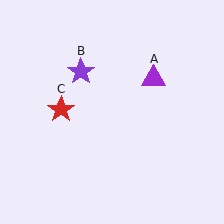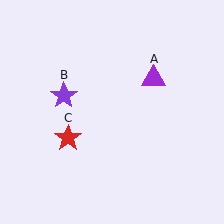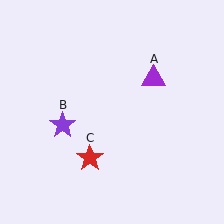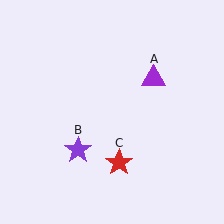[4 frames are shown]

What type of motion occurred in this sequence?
The purple star (object B), red star (object C) rotated counterclockwise around the center of the scene.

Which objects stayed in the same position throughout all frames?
Purple triangle (object A) remained stationary.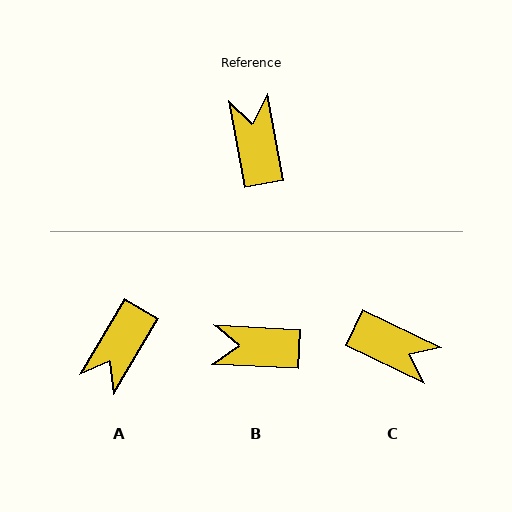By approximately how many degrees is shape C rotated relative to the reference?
Approximately 125 degrees clockwise.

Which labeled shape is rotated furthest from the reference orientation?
A, about 139 degrees away.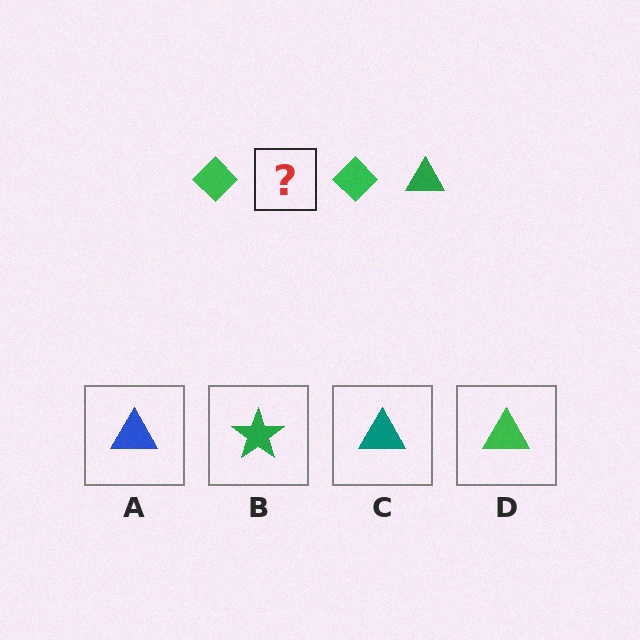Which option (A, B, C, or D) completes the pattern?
D.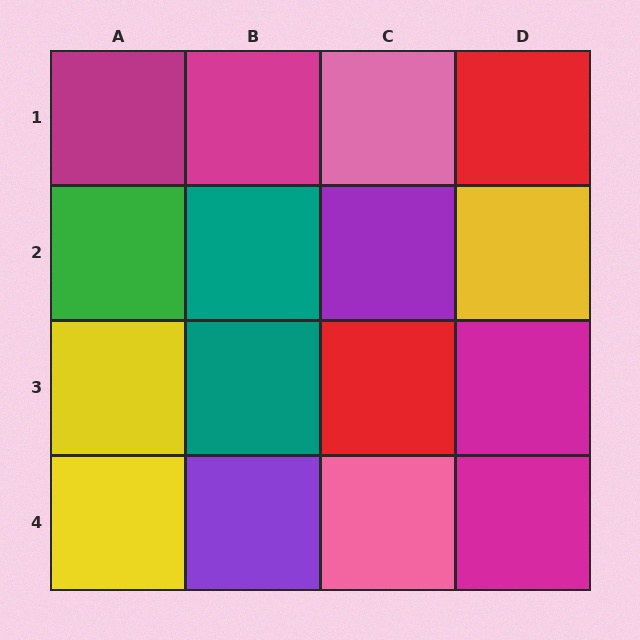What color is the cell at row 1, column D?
Red.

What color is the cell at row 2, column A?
Green.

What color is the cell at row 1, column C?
Pink.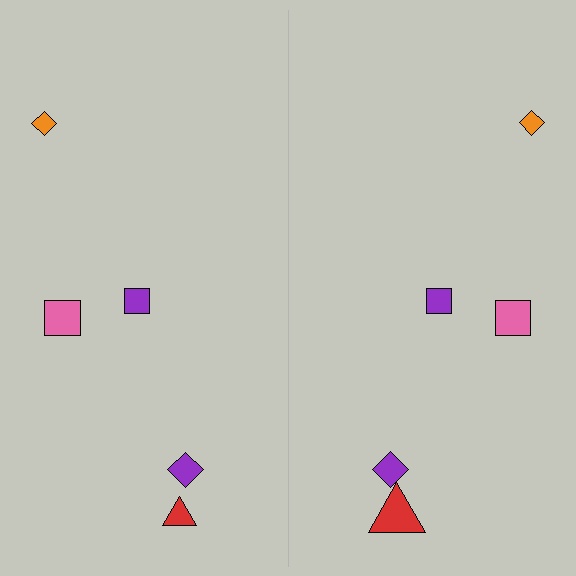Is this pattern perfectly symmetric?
No, the pattern is not perfectly symmetric. The red triangle on the right side has a different size than its mirror counterpart.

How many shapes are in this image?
There are 10 shapes in this image.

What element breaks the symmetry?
The red triangle on the right side has a different size than its mirror counterpart.